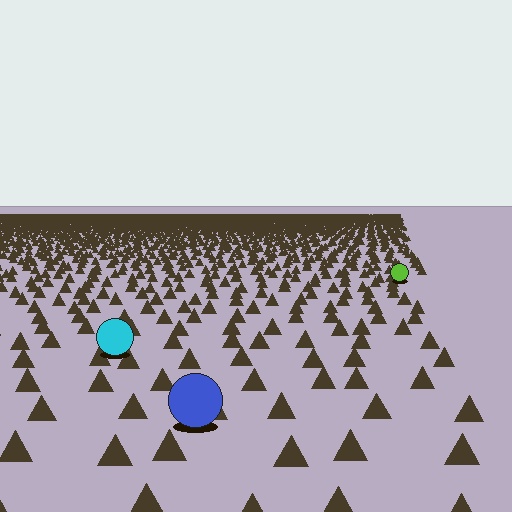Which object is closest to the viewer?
The blue circle is closest. The texture marks near it are larger and more spread out.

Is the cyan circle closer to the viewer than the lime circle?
Yes. The cyan circle is closer — you can tell from the texture gradient: the ground texture is coarser near it.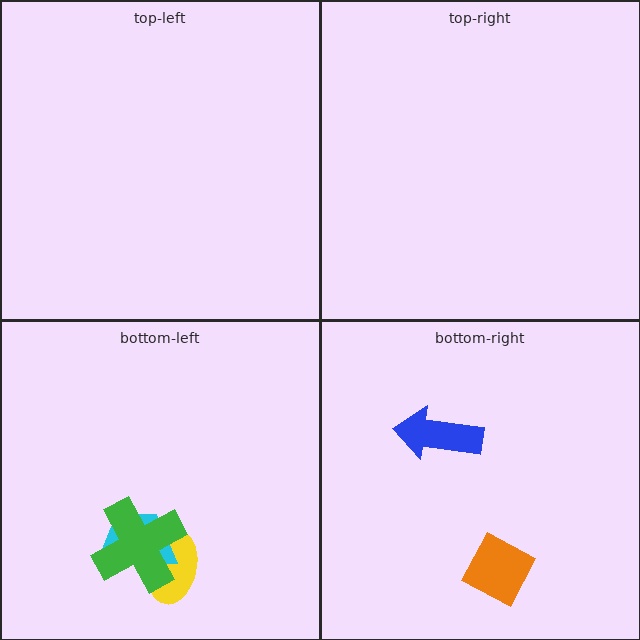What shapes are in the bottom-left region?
The yellow ellipse, the cyan trapezoid, the green cross.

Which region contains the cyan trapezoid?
The bottom-left region.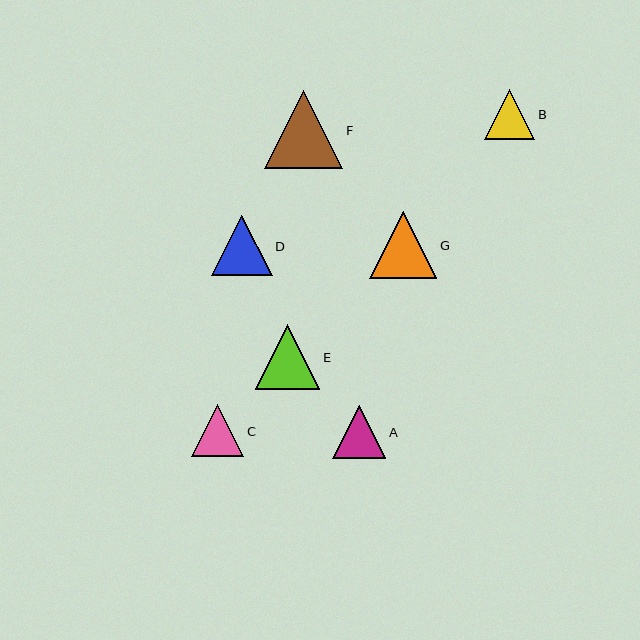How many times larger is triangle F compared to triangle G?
Triangle F is approximately 1.2 times the size of triangle G.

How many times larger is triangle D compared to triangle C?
Triangle D is approximately 1.1 times the size of triangle C.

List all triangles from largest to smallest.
From largest to smallest: F, G, E, D, A, C, B.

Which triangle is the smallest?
Triangle B is the smallest with a size of approximately 50 pixels.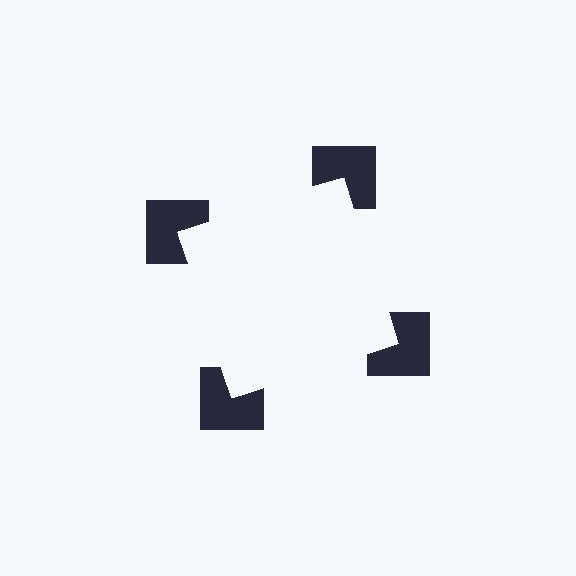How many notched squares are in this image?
There are 4 — one at each vertex of the illusory square.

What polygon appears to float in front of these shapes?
An illusory square — its edges are inferred from the aligned wedge cuts in the notched squares, not physically drawn.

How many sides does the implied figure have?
4 sides.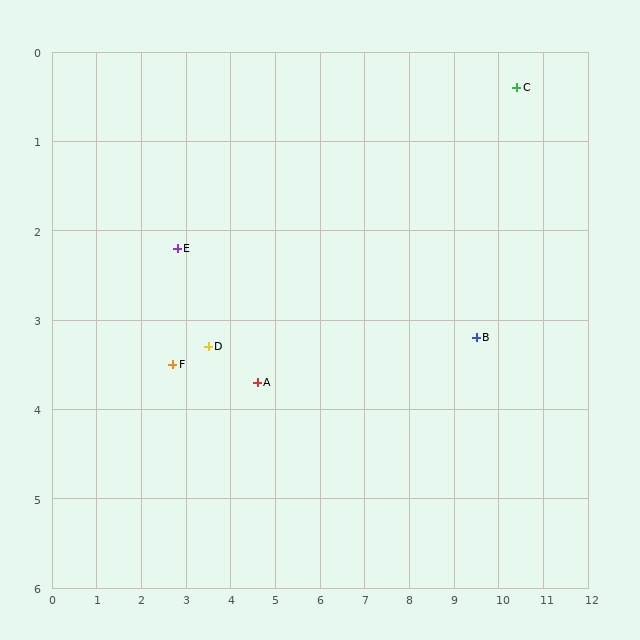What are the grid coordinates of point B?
Point B is at approximately (9.5, 3.2).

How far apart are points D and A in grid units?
Points D and A are about 1.2 grid units apart.